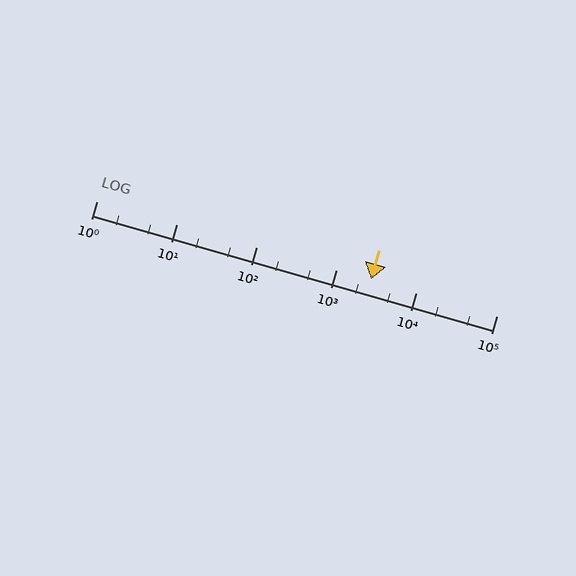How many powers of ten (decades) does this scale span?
The scale spans 5 decades, from 1 to 100000.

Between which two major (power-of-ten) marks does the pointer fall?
The pointer is between 1000 and 10000.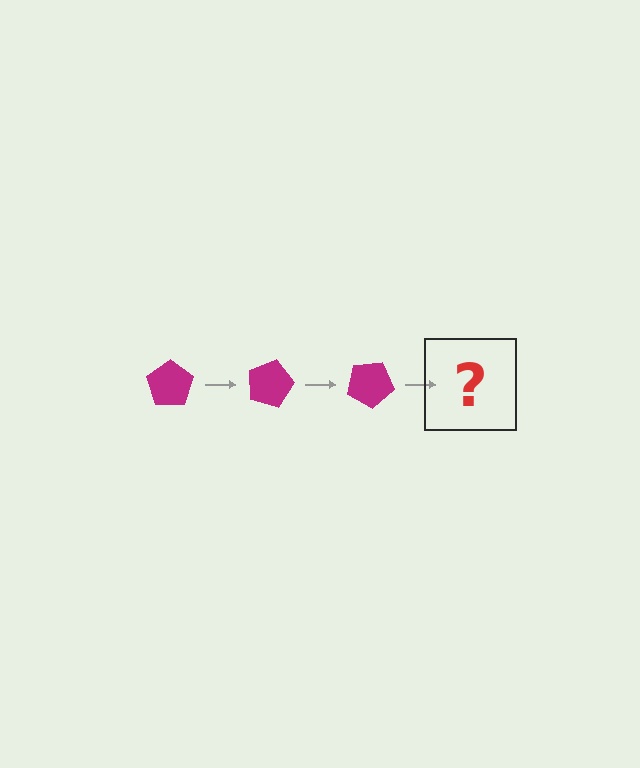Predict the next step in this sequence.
The next step is a magenta pentagon rotated 45 degrees.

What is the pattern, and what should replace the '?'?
The pattern is that the pentagon rotates 15 degrees each step. The '?' should be a magenta pentagon rotated 45 degrees.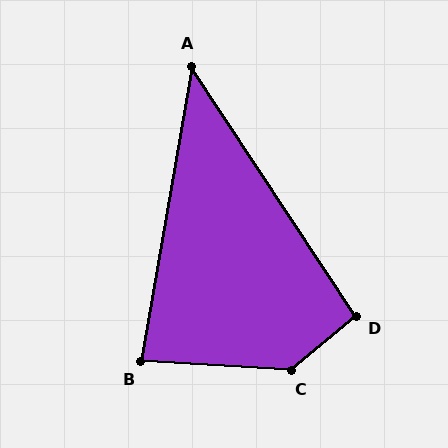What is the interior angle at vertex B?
Approximately 83 degrees (acute).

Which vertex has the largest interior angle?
C, at approximately 137 degrees.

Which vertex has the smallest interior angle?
A, at approximately 43 degrees.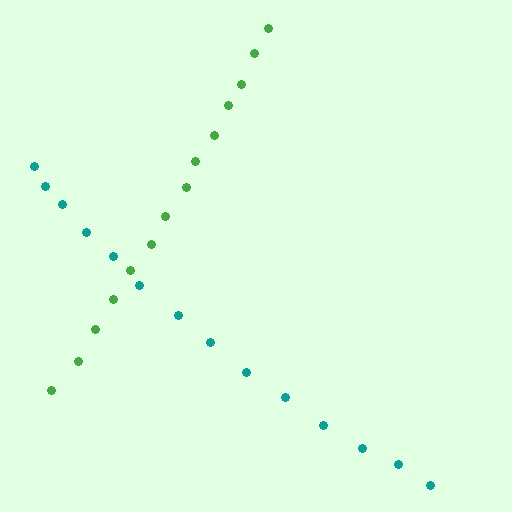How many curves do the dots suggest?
There are 2 distinct paths.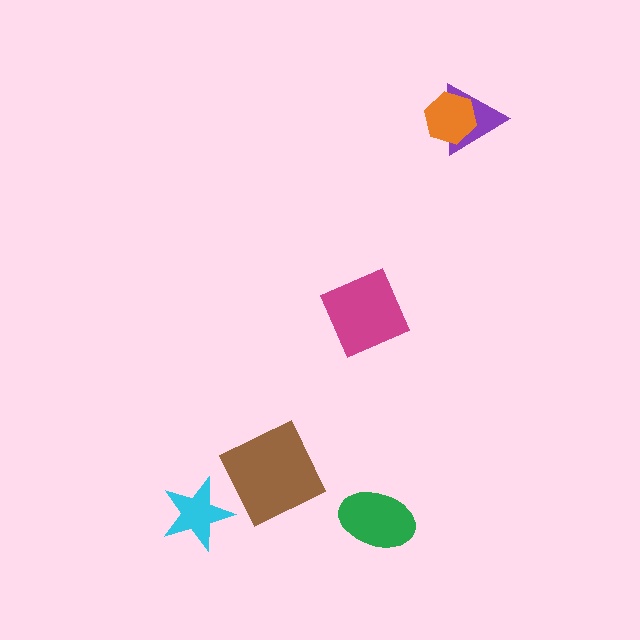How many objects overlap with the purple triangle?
1 object overlaps with the purple triangle.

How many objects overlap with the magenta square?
0 objects overlap with the magenta square.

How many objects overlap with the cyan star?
0 objects overlap with the cyan star.